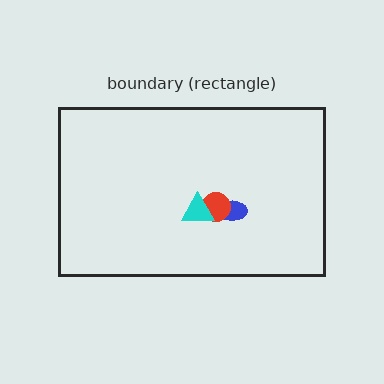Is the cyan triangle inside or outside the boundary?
Inside.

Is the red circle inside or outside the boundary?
Inside.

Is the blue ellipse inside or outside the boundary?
Inside.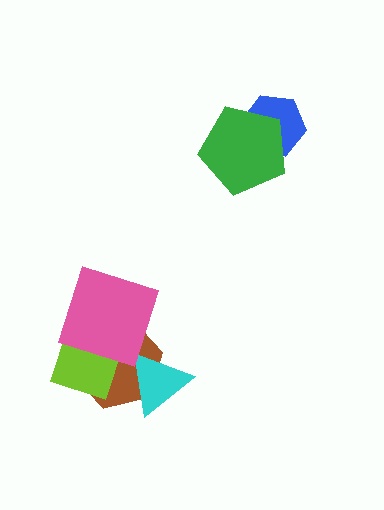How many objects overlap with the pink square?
2 objects overlap with the pink square.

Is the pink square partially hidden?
No, no other shape covers it.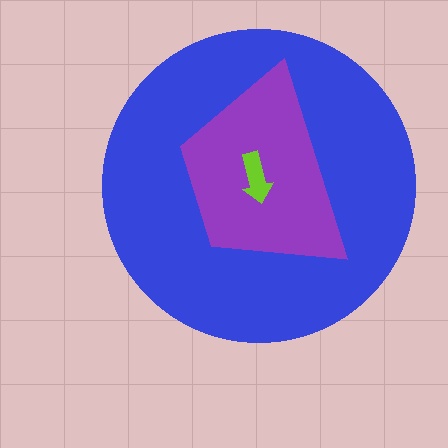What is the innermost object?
The lime arrow.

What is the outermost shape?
The blue circle.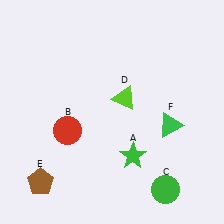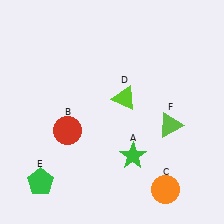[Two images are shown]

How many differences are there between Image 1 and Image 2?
There are 3 differences between the two images.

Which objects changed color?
C changed from green to orange. E changed from brown to green. F changed from green to lime.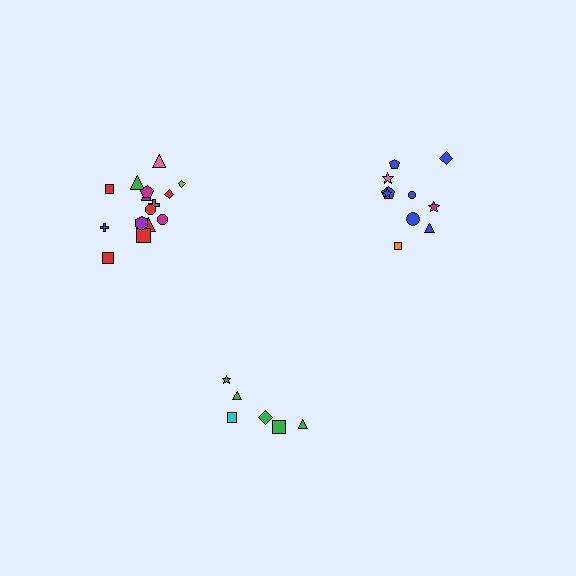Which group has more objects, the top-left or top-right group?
The top-left group.